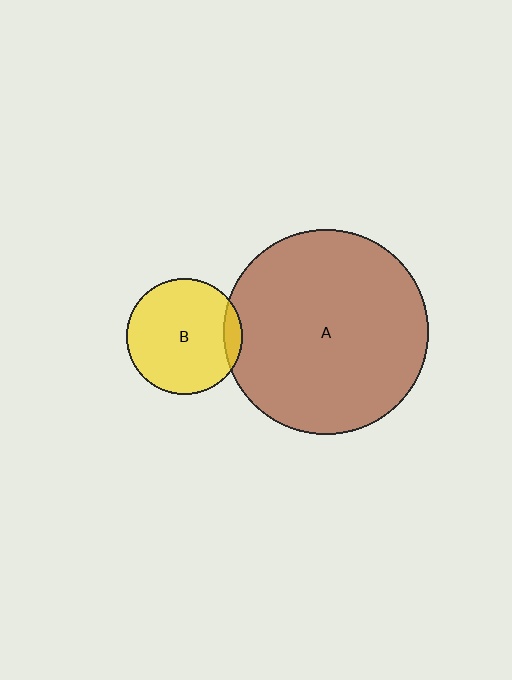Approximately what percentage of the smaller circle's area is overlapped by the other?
Approximately 10%.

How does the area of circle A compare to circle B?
Approximately 3.1 times.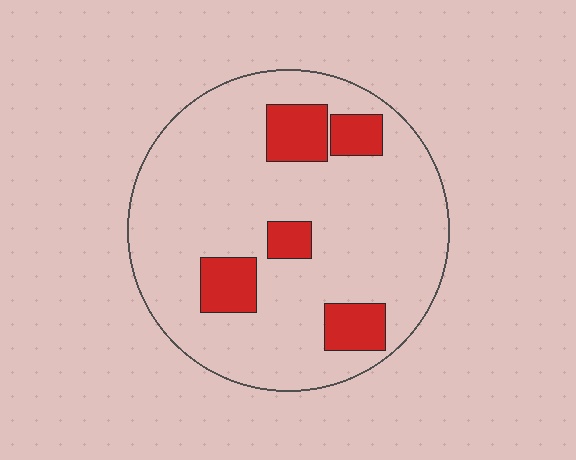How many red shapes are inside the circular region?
5.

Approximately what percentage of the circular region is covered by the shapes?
Approximately 15%.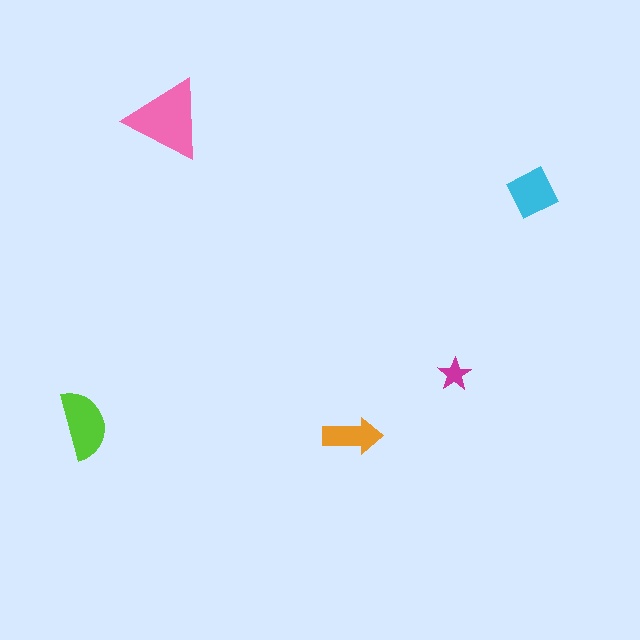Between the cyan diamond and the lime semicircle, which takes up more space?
The lime semicircle.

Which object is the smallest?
The magenta star.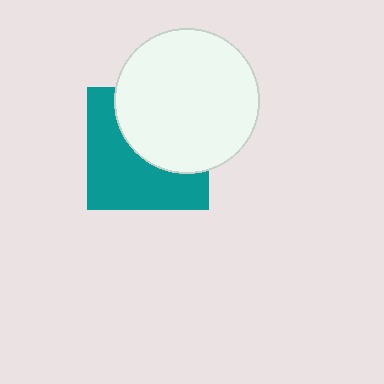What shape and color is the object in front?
The object in front is a white circle.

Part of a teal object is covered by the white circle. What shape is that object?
It is a square.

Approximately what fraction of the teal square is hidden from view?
Roughly 48% of the teal square is hidden behind the white circle.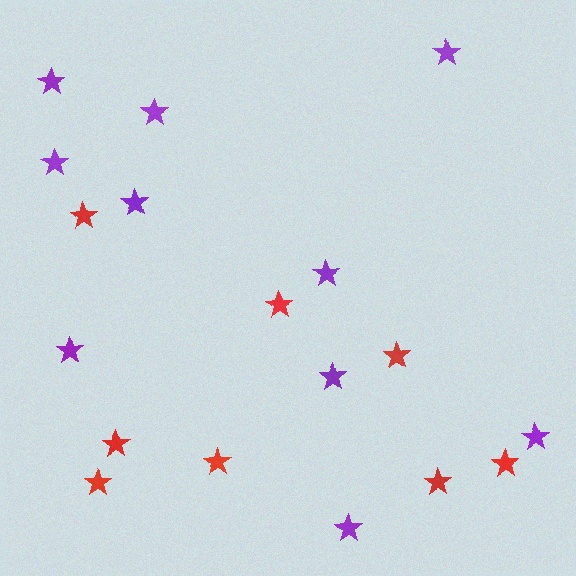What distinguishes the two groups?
There are 2 groups: one group of red stars (8) and one group of purple stars (10).